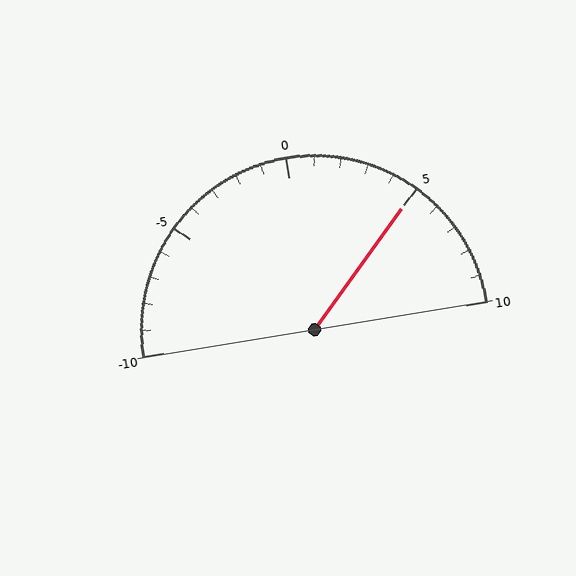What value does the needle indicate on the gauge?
The needle indicates approximately 5.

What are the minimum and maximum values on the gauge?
The gauge ranges from -10 to 10.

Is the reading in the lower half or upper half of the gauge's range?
The reading is in the upper half of the range (-10 to 10).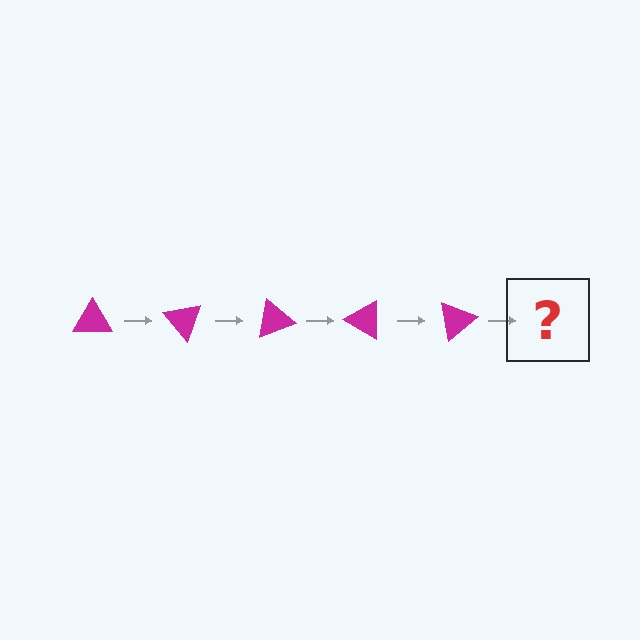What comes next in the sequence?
The next element should be a magenta triangle rotated 250 degrees.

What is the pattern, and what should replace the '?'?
The pattern is that the triangle rotates 50 degrees each step. The '?' should be a magenta triangle rotated 250 degrees.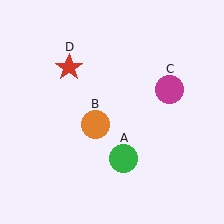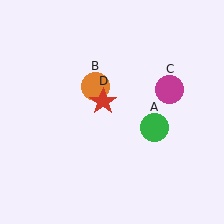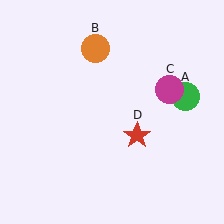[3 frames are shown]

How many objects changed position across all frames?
3 objects changed position: green circle (object A), orange circle (object B), red star (object D).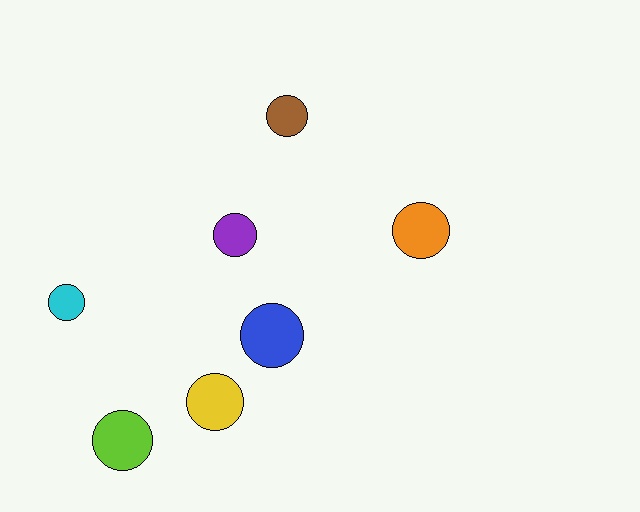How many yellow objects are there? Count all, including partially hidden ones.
There is 1 yellow object.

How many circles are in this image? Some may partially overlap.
There are 7 circles.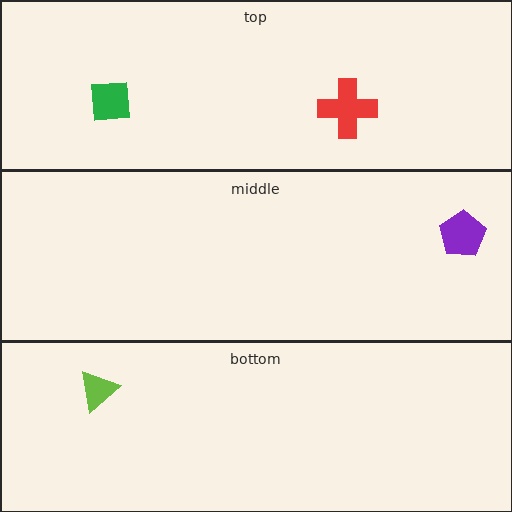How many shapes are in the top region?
2.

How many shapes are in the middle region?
1.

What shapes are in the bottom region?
The lime triangle.